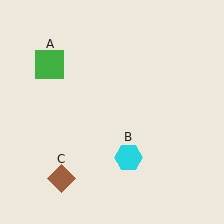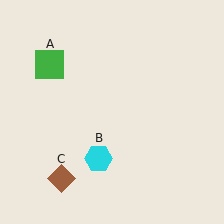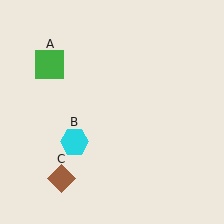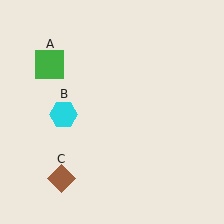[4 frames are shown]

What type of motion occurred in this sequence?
The cyan hexagon (object B) rotated clockwise around the center of the scene.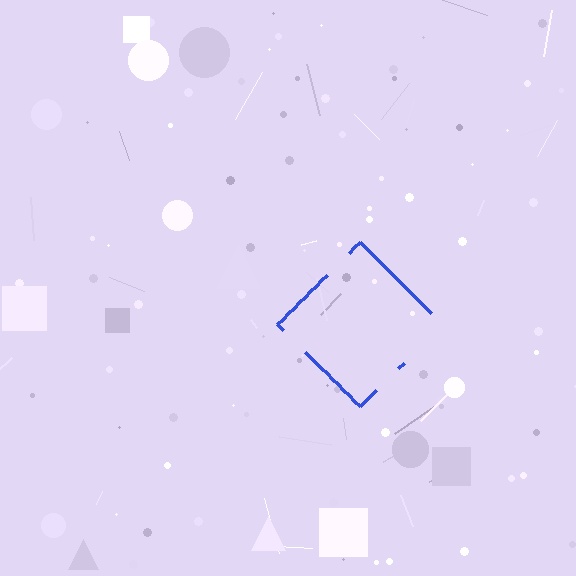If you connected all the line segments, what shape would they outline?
They would outline a diamond.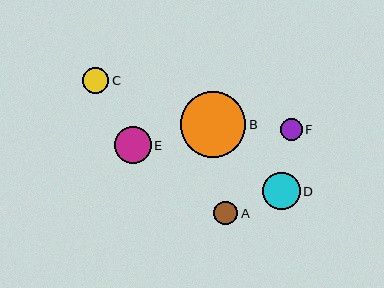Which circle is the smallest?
Circle F is the smallest with a size of approximately 22 pixels.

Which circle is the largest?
Circle B is the largest with a size of approximately 65 pixels.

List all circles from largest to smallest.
From largest to smallest: B, D, E, C, A, F.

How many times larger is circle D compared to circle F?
Circle D is approximately 1.7 times the size of circle F.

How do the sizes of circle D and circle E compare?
Circle D and circle E are approximately the same size.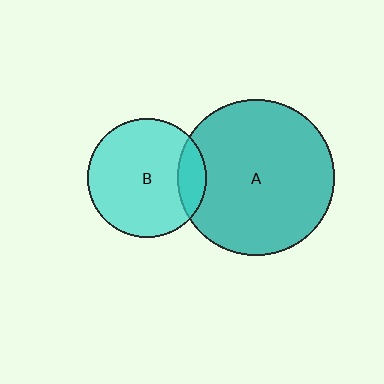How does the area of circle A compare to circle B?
Approximately 1.7 times.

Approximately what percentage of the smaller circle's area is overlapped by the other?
Approximately 15%.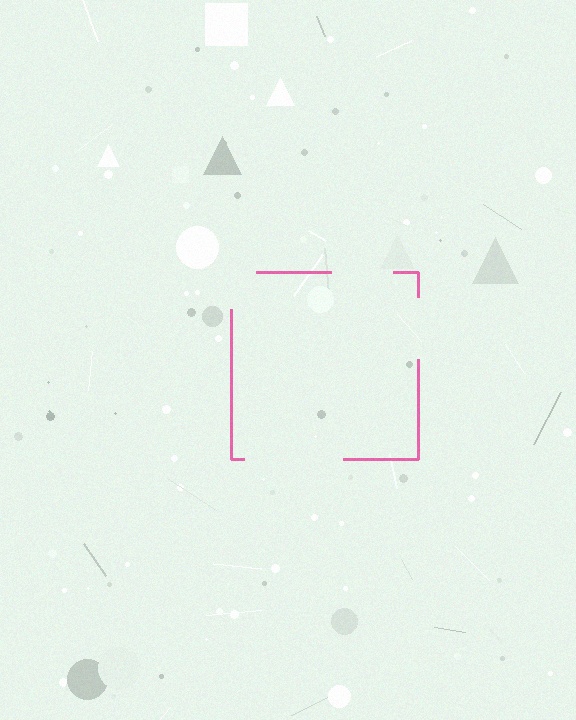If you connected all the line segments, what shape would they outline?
They would outline a square.